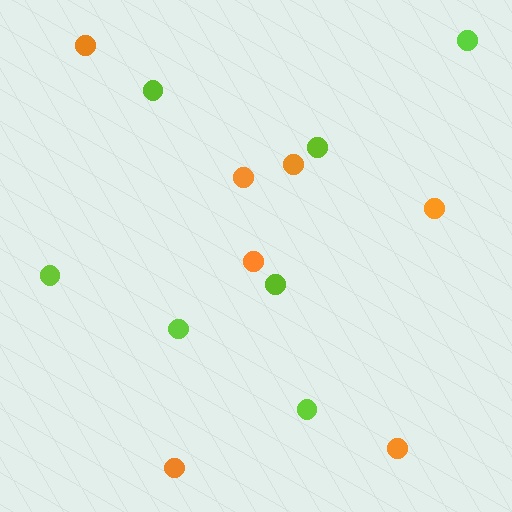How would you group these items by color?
There are 2 groups: one group of lime circles (7) and one group of orange circles (7).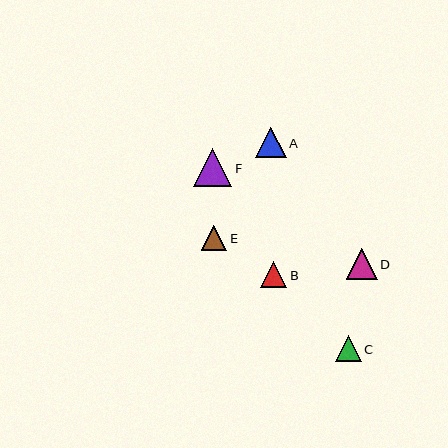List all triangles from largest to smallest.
From largest to smallest: F, D, A, B, C, E.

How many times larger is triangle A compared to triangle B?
Triangle A is approximately 1.2 times the size of triangle B.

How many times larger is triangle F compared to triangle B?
Triangle F is approximately 1.5 times the size of triangle B.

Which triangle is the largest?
Triangle F is the largest with a size of approximately 38 pixels.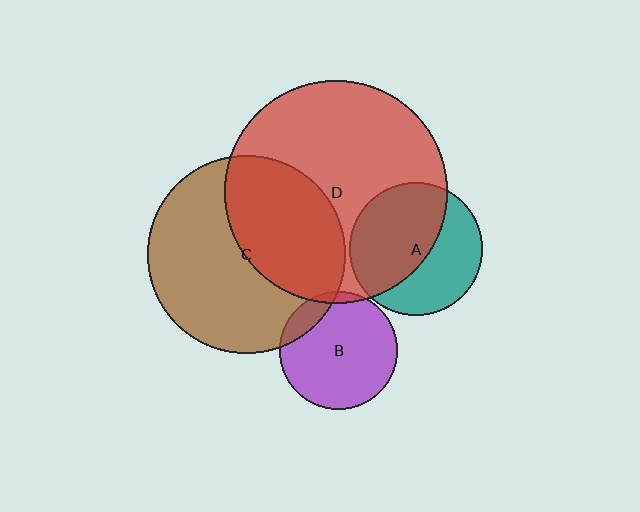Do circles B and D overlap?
Yes.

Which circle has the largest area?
Circle D (red).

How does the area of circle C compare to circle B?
Approximately 2.8 times.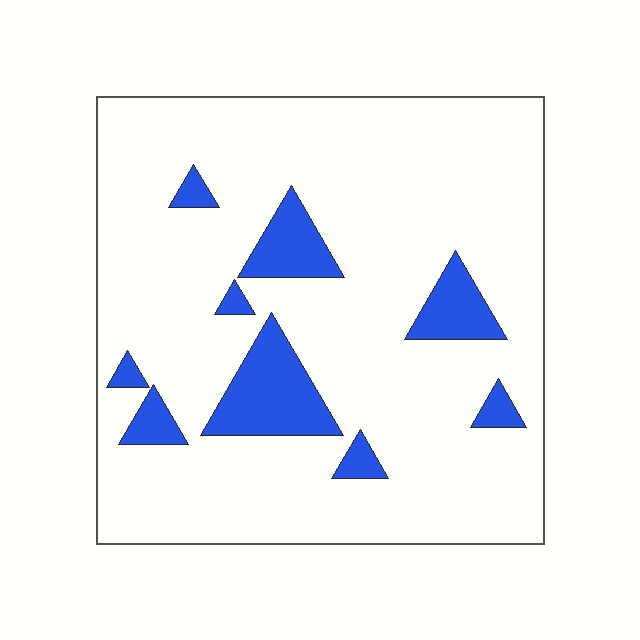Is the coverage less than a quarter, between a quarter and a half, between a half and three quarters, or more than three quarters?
Less than a quarter.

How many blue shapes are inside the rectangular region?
9.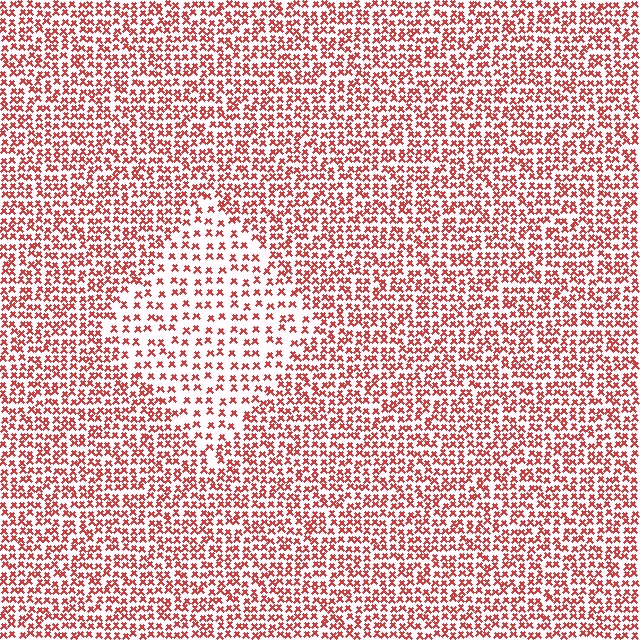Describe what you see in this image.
The image contains small red elements arranged at two different densities. A diamond-shaped region is visible where the elements are less densely packed than the surrounding area.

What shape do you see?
I see a diamond.